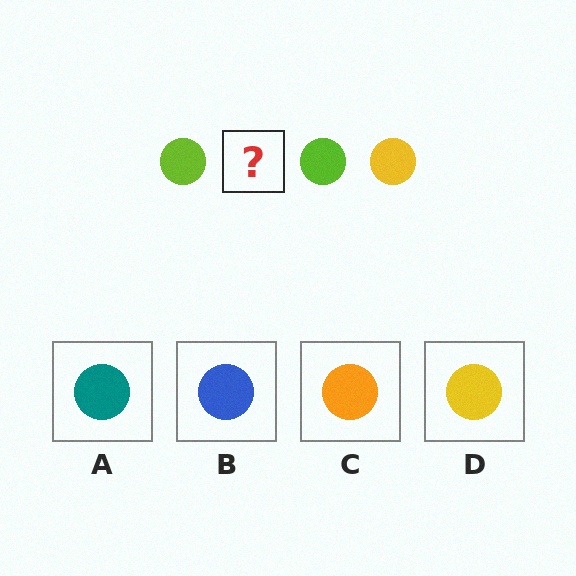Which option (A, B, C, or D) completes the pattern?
D.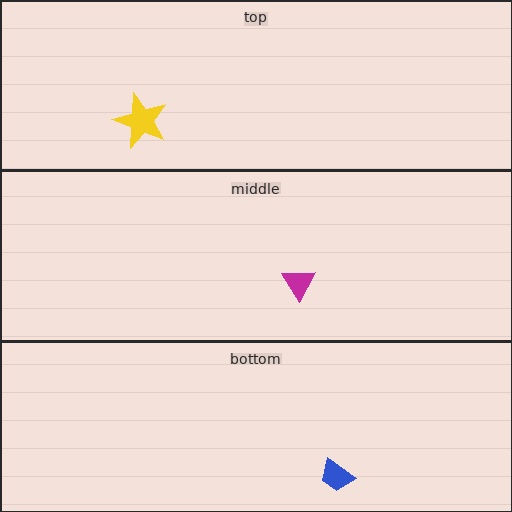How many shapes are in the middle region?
1.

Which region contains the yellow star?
The top region.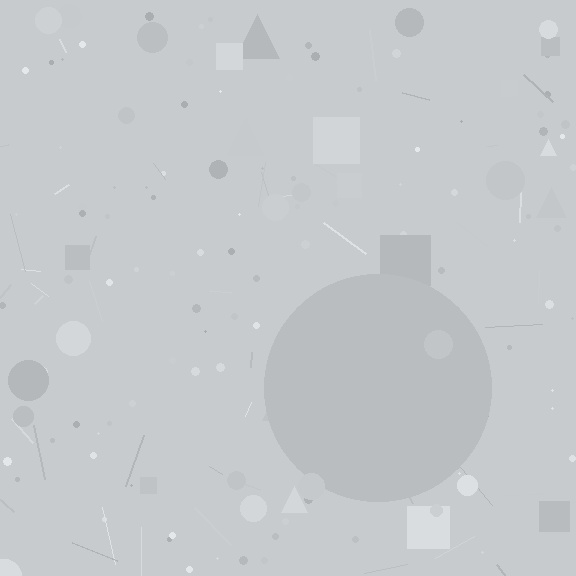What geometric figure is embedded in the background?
A circle is embedded in the background.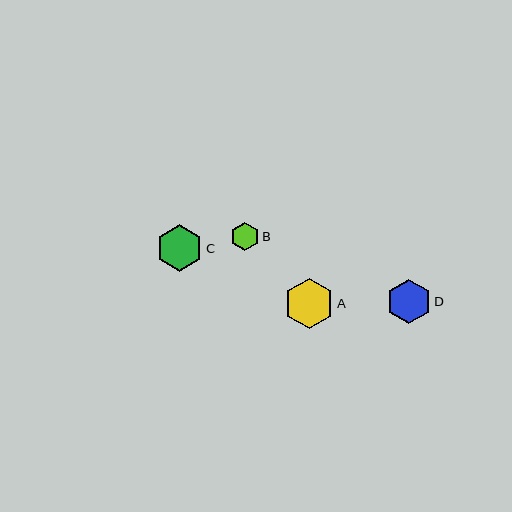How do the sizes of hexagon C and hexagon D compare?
Hexagon C and hexagon D are approximately the same size.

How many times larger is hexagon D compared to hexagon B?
Hexagon D is approximately 1.6 times the size of hexagon B.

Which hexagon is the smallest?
Hexagon B is the smallest with a size of approximately 29 pixels.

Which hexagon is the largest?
Hexagon A is the largest with a size of approximately 51 pixels.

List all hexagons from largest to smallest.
From largest to smallest: A, C, D, B.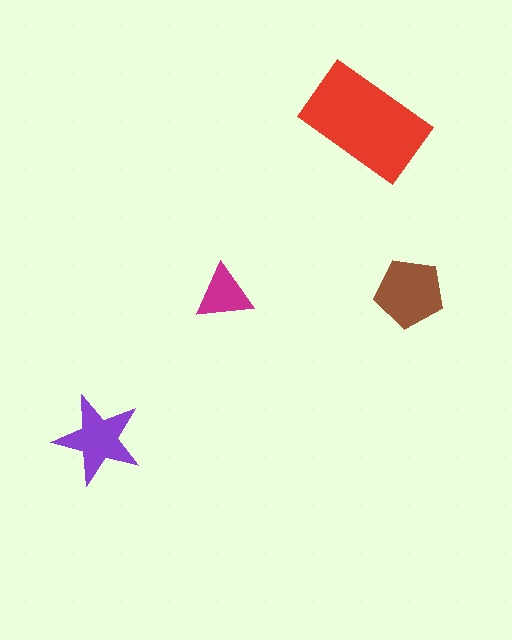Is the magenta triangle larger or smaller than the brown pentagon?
Smaller.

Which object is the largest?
The red rectangle.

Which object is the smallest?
The magenta triangle.